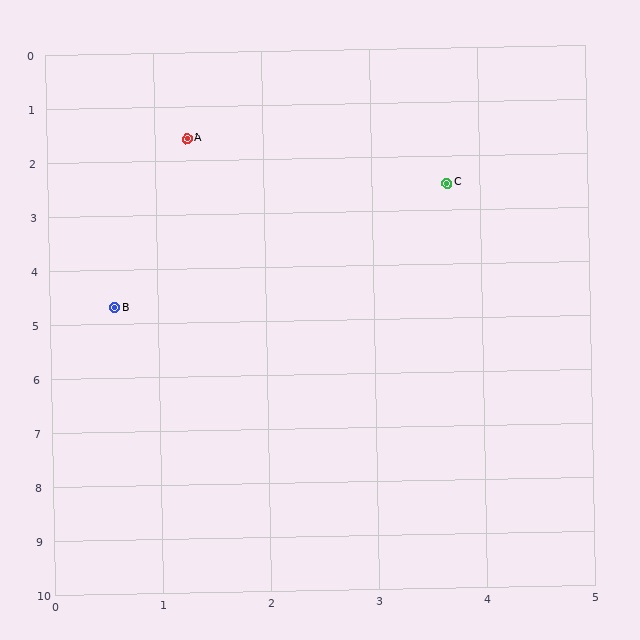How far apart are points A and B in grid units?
Points A and B are about 3.2 grid units apart.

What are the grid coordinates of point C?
Point C is at approximately (3.7, 2.5).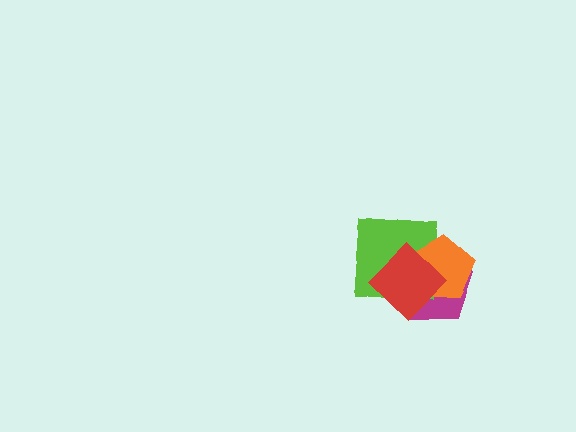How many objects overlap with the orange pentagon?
3 objects overlap with the orange pentagon.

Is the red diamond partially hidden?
No, no other shape covers it.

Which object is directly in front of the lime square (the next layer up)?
The orange pentagon is directly in front of the lime square.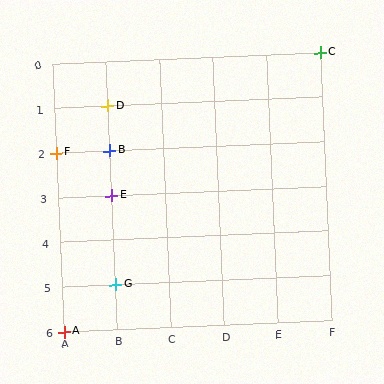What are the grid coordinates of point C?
Point C is at grid coordinates (F, 0).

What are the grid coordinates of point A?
Point A is at grid coordinates (A, 6).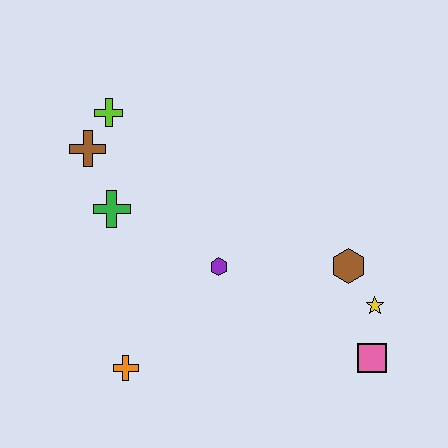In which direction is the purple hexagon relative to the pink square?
The purple hexagon is to the left of the pink square.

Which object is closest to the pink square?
The yellow star is closest to the pink square.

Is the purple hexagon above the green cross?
No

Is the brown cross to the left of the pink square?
Yes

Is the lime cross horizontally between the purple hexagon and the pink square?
No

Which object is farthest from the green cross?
The pink square is farthest from the green cross.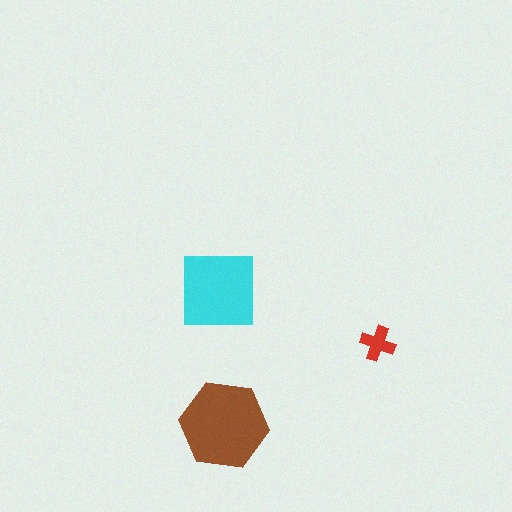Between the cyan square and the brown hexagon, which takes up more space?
The brown hexagon.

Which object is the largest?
The brown hexagon.